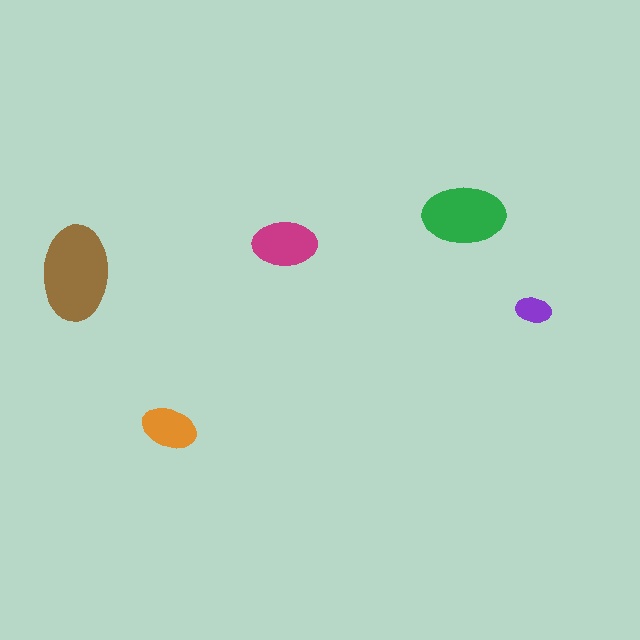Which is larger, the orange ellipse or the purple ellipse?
The orange one.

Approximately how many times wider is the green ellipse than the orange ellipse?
About 1.5 times wider.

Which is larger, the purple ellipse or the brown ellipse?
The brown one.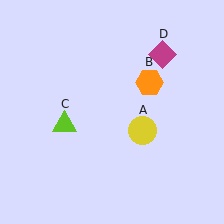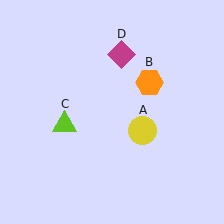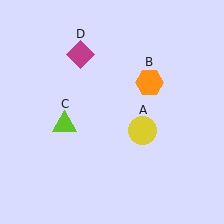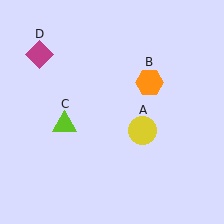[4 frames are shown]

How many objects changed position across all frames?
1 object changed position: magenta diamond (object D).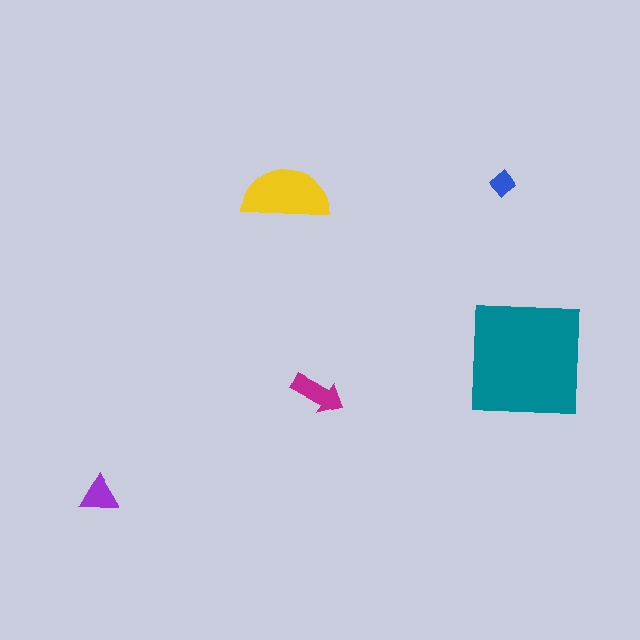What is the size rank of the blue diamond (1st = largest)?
5th.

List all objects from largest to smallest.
The teal square, the yellow semicircle, the magenta arrow, the purple triangle, the blue diamond.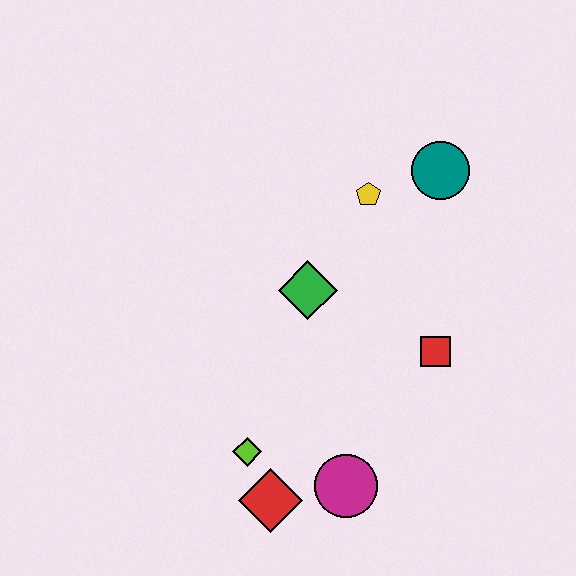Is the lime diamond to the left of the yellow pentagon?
Yes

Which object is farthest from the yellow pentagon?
The red diamond is farthest from the yellow pentagon.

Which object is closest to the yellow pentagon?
The teal circle is closest to the yellow pentagon.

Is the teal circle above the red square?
Yes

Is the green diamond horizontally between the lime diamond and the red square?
Yes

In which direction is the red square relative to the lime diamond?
The red square is to the right of the lime diamond.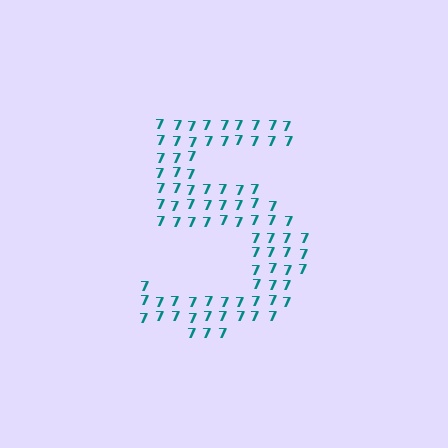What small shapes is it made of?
It is made of small digit 7's.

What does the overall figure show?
The overall figure shows the digit 5.